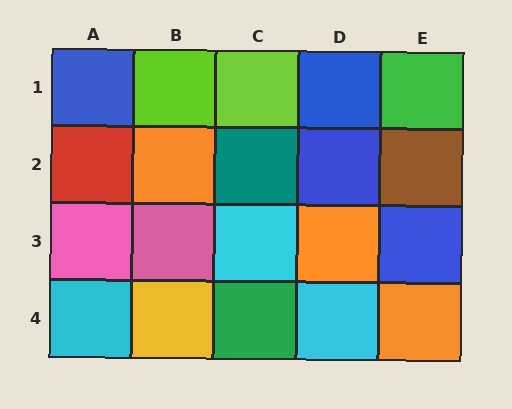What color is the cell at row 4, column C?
Green.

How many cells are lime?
2 cells are lime.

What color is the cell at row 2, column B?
Orange.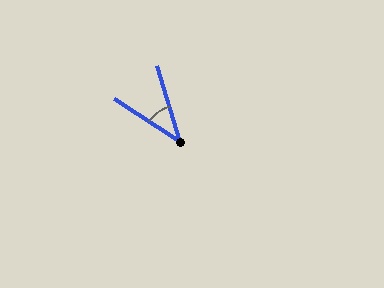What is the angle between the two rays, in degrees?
Approximately 40 degrees.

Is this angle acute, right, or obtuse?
It is acute.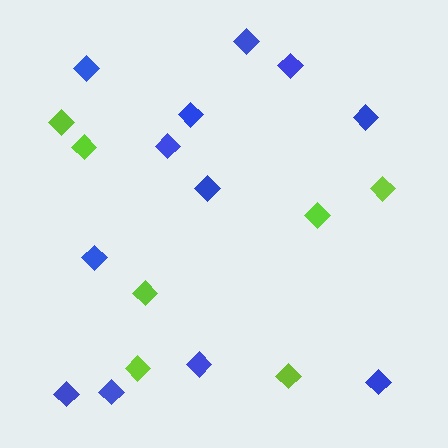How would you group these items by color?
There are 2 groups: one group of lime diamonds (7) and one group of blue diamonds (12).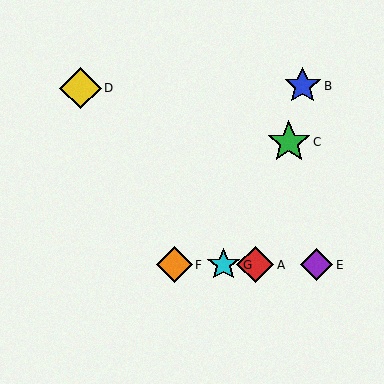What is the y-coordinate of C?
Object C is at y≈142.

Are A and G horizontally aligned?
Yes, both are at y≈265.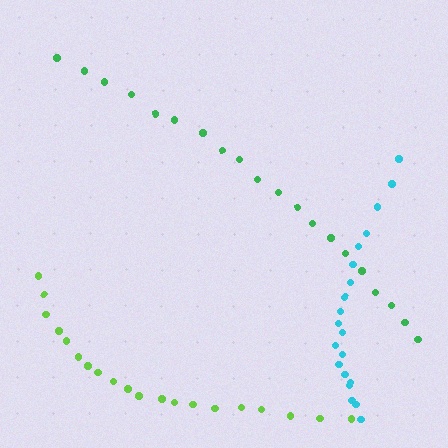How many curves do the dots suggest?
There are 3 distinct paths.